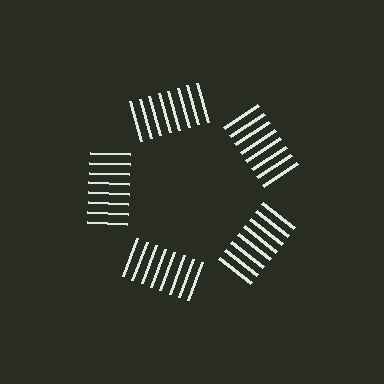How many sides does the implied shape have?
5 sides — the line-ends trace a pentagon.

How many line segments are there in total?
40 — 8 along each of the 5 edges.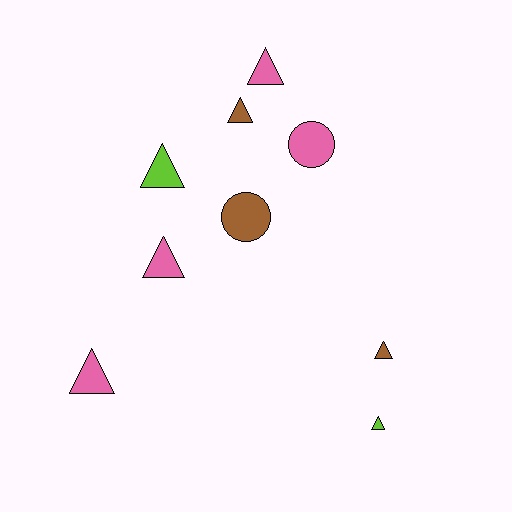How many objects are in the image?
There are 9 objects.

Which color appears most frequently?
Pink, with 4 objects.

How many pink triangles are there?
There are 3 pink triangles.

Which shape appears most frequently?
Triangle, with 7 objects.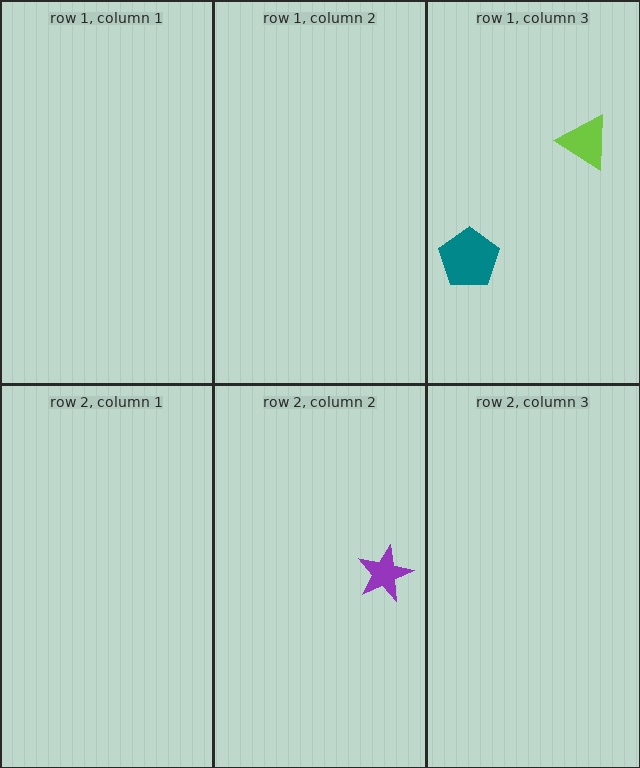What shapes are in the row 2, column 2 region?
The purple star.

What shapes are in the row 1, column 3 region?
The lime triangle, the teal pentagon.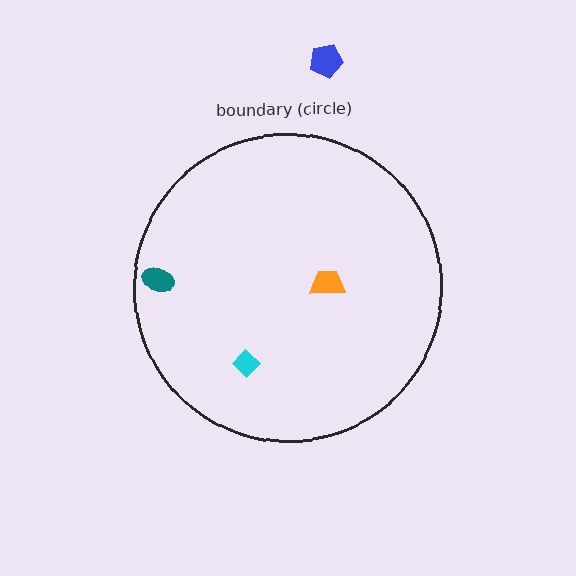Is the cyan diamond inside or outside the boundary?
Inside.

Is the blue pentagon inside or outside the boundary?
Outside.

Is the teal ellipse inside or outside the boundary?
Inside.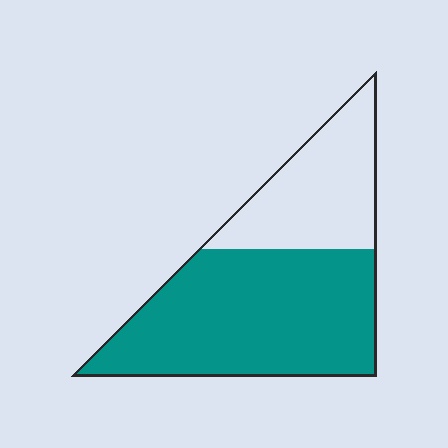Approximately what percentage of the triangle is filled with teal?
Approximately 65%.